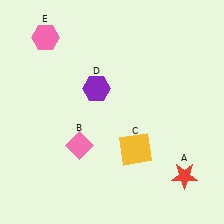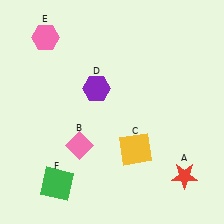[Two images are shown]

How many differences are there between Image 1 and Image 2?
There is 1 difference between the two images.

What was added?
A green square (F) was added in Image 2.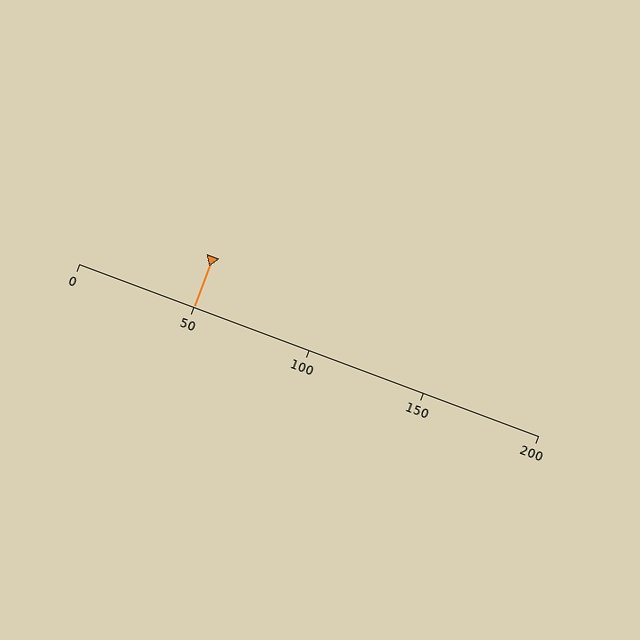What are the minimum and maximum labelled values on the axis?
The axis runs from 0 to 200.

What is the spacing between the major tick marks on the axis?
The major ticks are spaced 50 apart.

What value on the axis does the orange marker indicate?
The marker indicates approximately 50.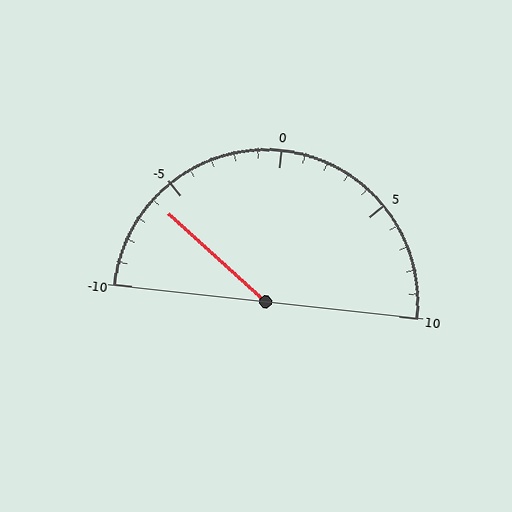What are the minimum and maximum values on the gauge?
The gauge ranges from -10 to 10.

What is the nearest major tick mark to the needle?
The nearest major tick mark is -5.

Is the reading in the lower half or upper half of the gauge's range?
The reading is in the lower half of the range (-10 to 10).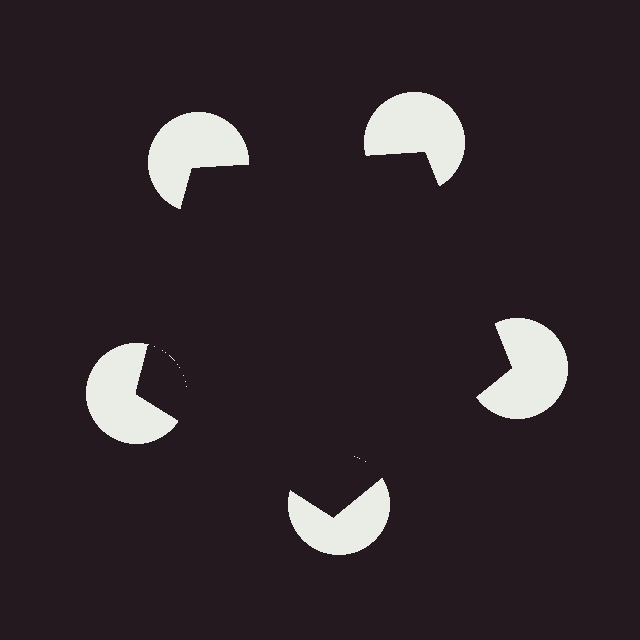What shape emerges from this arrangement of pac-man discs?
An illusory pentagon — its edges are inferred from the aligned wedge cuts in the pac-man discs, not physically drawn.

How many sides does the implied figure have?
5 sides.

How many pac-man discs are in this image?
There are 5 — one at each vertex of the illusory pentagon.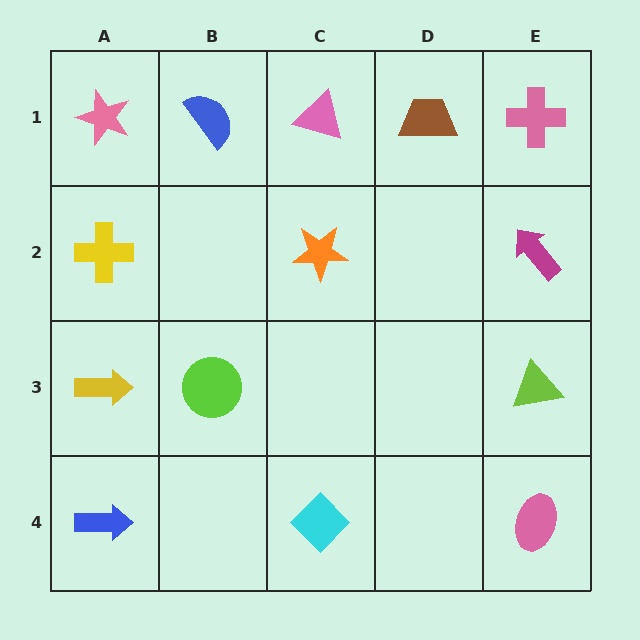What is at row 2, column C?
An orange star.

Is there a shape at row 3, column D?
No, that cell is empty.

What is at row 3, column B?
A lime circle.